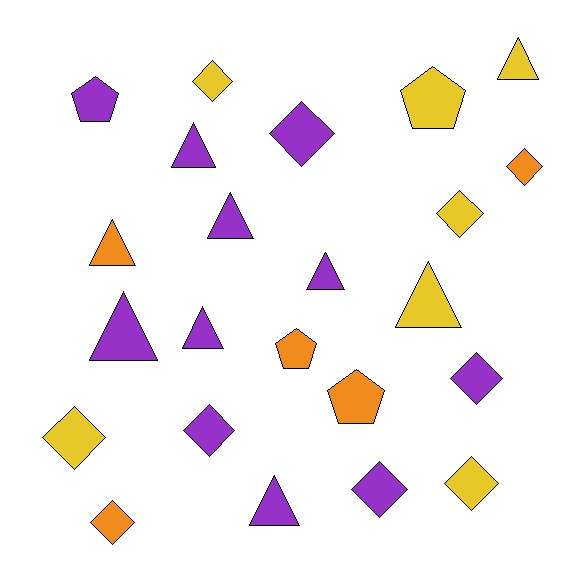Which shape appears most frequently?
Diamond, with 10 objects.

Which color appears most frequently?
Purple, with 11 objects.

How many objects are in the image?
There are 23 objects.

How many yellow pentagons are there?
There is 1 yellow pentagon.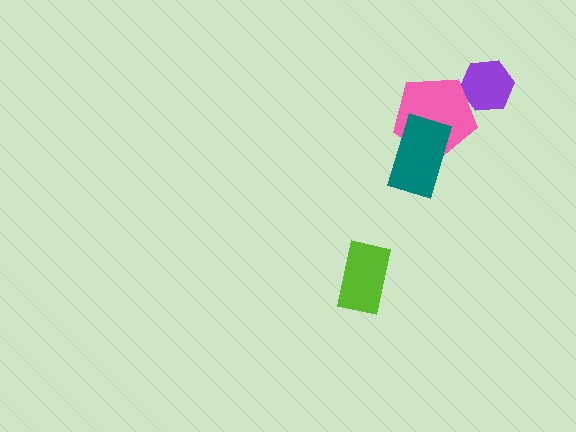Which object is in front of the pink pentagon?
The teal rectangle is in front of the pink pentagon.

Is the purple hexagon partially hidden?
Yes, it is partially covered by another shape.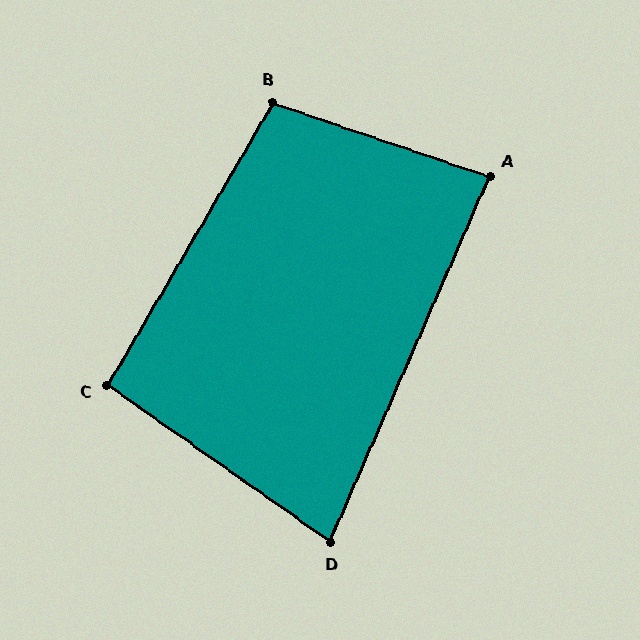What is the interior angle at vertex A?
Approximately 85 degrees (approximately right).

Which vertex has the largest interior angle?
B, at approximately 102 degrees.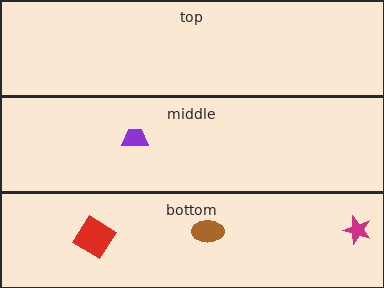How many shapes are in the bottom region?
3.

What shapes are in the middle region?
The purple trapezoid.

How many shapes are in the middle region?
1.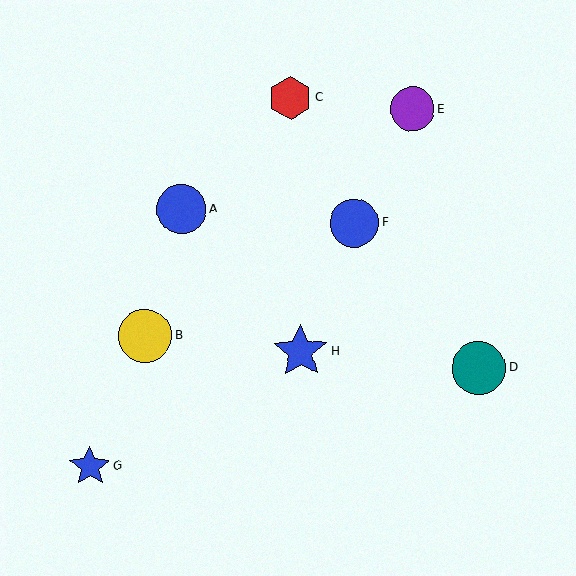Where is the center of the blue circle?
The center of the blue circle is at (182, 209).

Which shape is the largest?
The blue star (labeled H) is the largest.